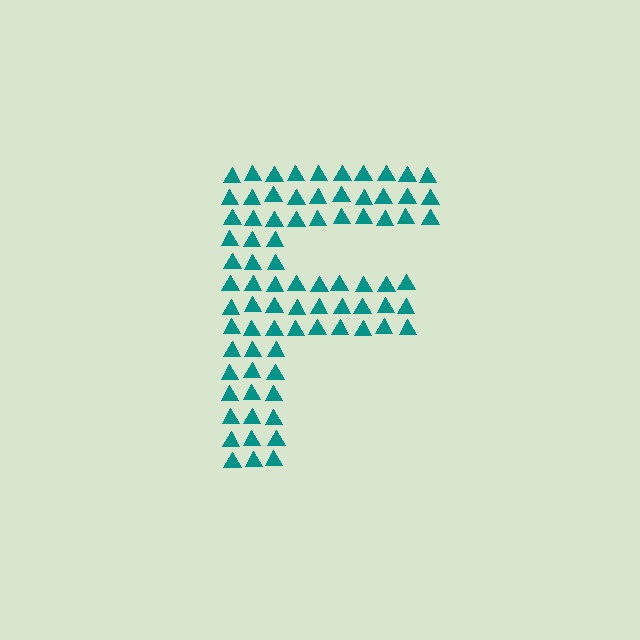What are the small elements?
The small elements are triangles.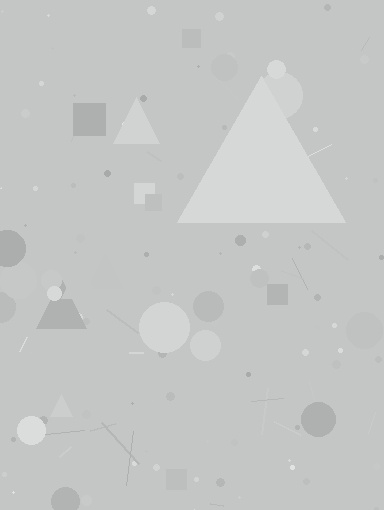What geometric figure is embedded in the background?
A triangle is embedded in the background.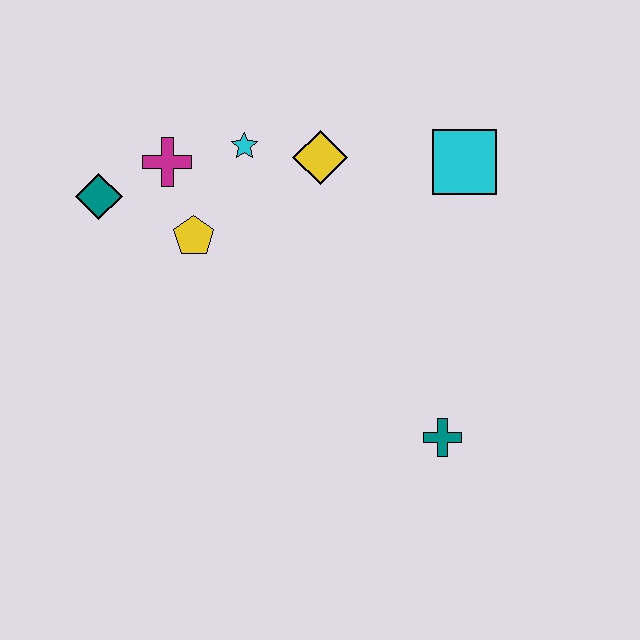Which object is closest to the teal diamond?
The magenta cross is closest to the teal diamond.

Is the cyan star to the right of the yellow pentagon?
Yes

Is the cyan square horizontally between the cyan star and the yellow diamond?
No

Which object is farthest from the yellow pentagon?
The teal cross is farthest from the yellow pentagon.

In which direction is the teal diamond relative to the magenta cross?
The teal diamond is to the left of the magenta cross.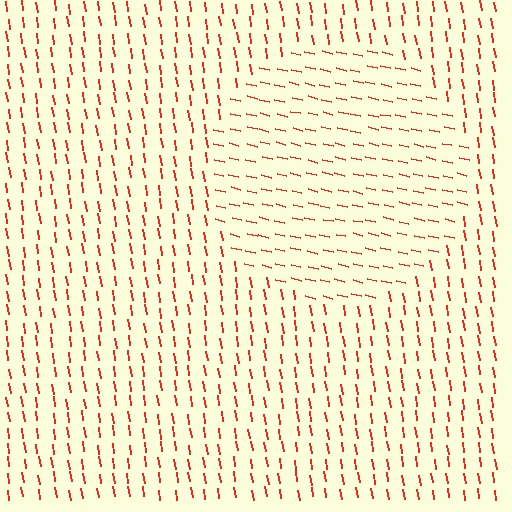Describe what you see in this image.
The image is filled with small red line segments. A circle region in the image has lines oriented differently from the surrounding lines, creating a visible texture boundary.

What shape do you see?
I see a circle.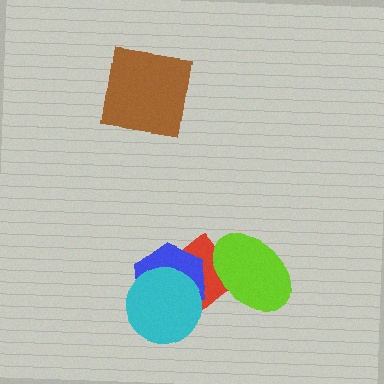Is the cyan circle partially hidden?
No, no other shape covers it.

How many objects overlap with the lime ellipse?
1 object overlaps with the lime ellipse.